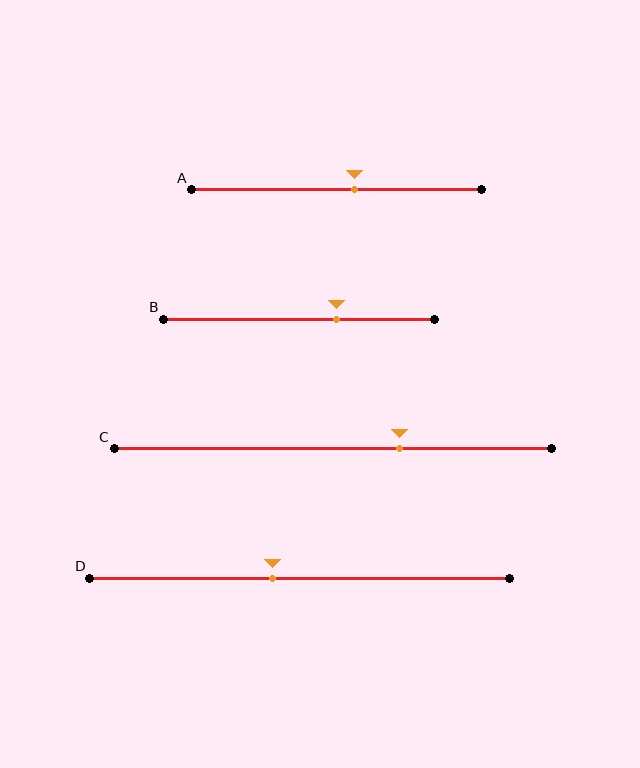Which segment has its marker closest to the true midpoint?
Segment A has its marker closest to the true midpoint.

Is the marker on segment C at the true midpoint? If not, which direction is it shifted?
No, the marker on segment C is shifted to the right by about 15% of the segment length.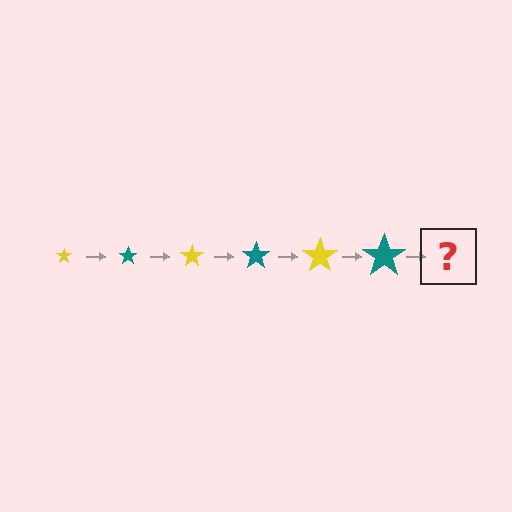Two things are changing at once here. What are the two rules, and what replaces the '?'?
The two rules are that the star grows larger each step and the color cycles through yellow and teal. The '?' should be a yellow star, larger than the previous one.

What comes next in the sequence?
The next element should be a yellow star, larger than the previous one.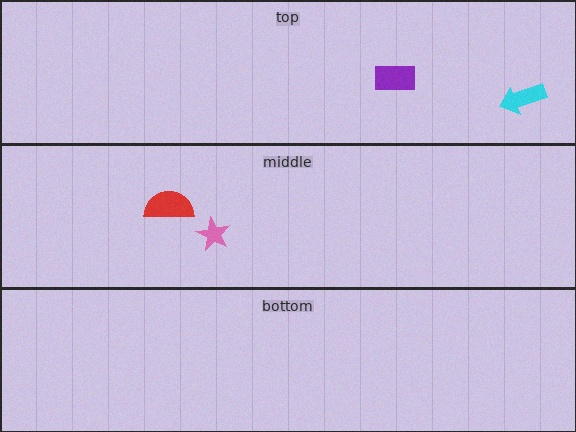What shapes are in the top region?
The purple rectangle, the cyan arrow.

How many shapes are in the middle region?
2.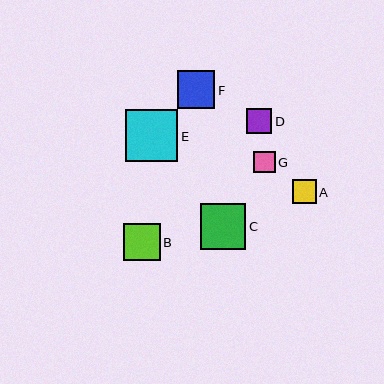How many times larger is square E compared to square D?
Square E is approximately 2.0 times the size of square D.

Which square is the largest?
Square E is the largest with a size of approximately 52 pixels.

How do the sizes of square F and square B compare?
Square F and square B are approximately the same size.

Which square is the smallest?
Square G is the smallest with a size of approximately 21 pixels.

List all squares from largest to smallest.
From largest to smallest: E, C, F, B, D, A, G.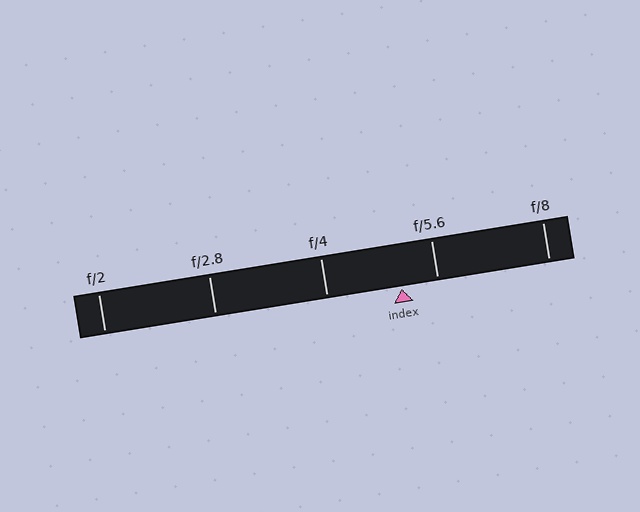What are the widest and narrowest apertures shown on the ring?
The widest aperture shown is f/2 and the narrowest is f/8.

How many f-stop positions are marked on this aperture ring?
There are 5 f-stop positions marked.